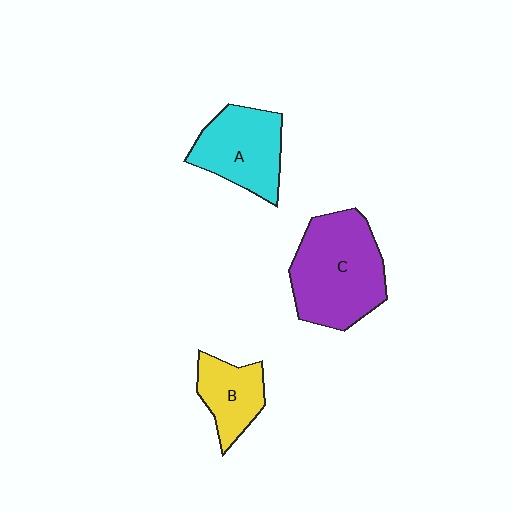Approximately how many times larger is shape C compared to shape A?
Approximately 1.4 times.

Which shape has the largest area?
Shape C (purple).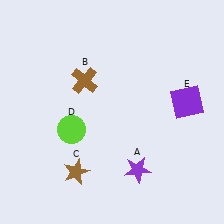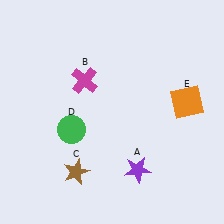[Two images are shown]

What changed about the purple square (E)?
In Image 1, E is purple. In Image 2, it changed to orange.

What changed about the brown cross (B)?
In Image 1, B is brown. In Image 2, it changed to magenta.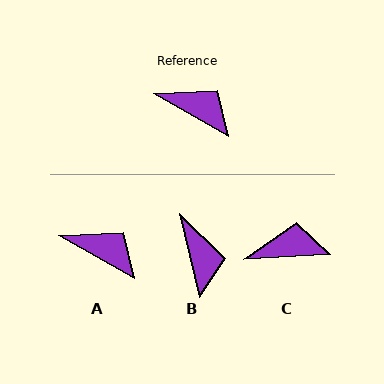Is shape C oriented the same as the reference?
No, it is off by about 32 degrees.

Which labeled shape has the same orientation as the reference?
A.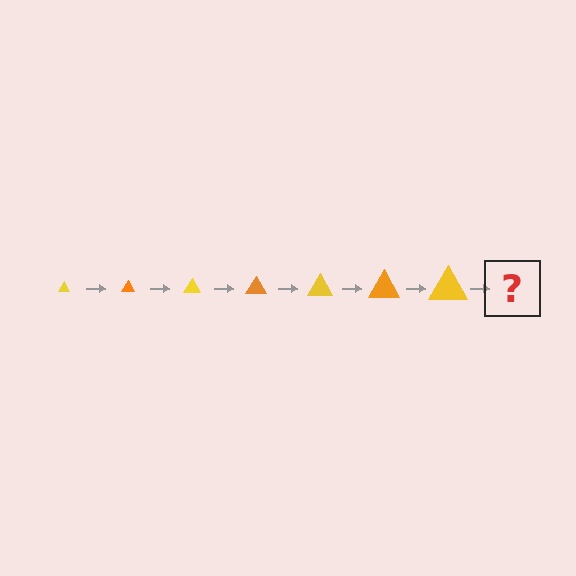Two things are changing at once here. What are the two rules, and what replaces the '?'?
The two rules are that the triangle grows larger each step and the color cycles through yellow and orange. The '?' should be an orange triangle, larger than the previous one.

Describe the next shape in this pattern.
It should be an orange triangle, larger than the previous one.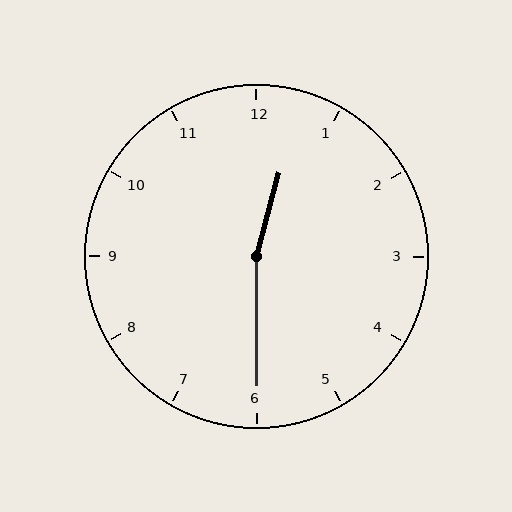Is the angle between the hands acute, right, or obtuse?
It is obtuse.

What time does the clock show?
12:30.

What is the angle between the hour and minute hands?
Approximately 165 degrees.